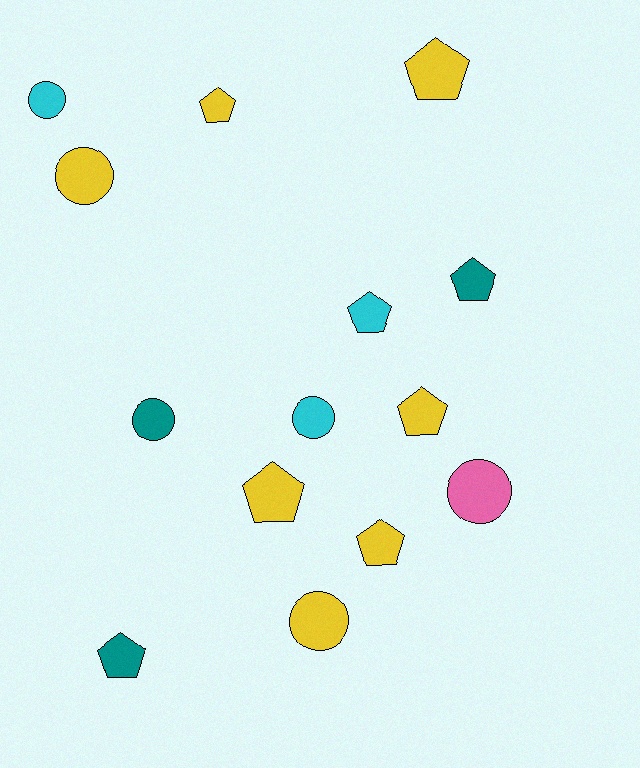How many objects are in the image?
There are 14 objects.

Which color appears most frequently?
Yellow, with 7 objects.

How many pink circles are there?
There is 1 pink circle.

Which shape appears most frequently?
Pentagon, with 8 objects.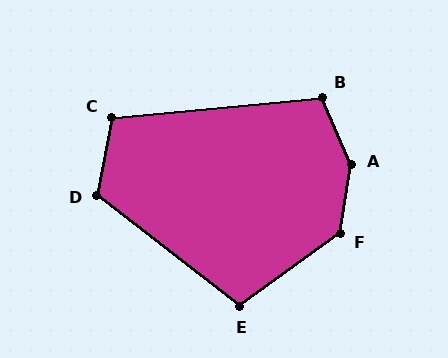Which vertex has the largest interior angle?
A, at approximately 148 degrees.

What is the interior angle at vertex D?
Approximately 117 degrees (obtuse).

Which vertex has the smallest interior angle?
E, at approximately 106 degrees.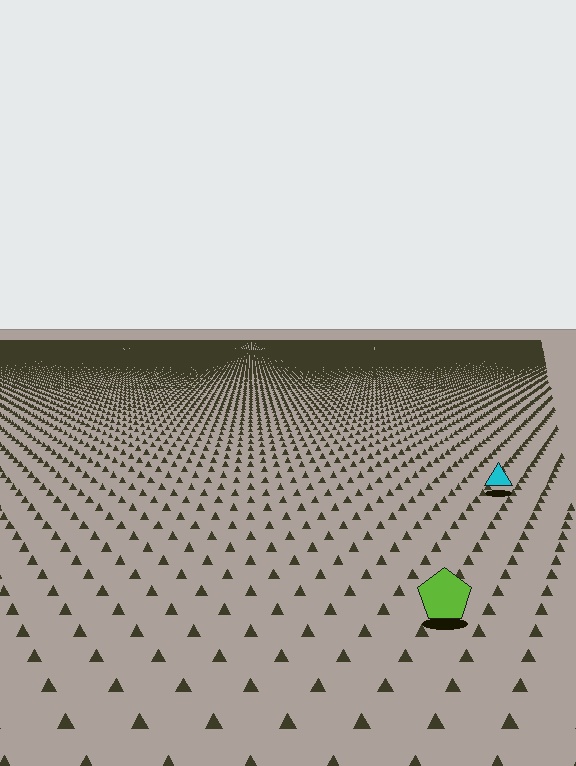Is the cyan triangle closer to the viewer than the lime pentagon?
No. The lime pentagon is closer — you can tell from the texture gradient: the ground texture is coarser near it.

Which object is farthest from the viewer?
The cyan triangle is farthest from the viewer. It appears smaller and the ground texture around it is denser.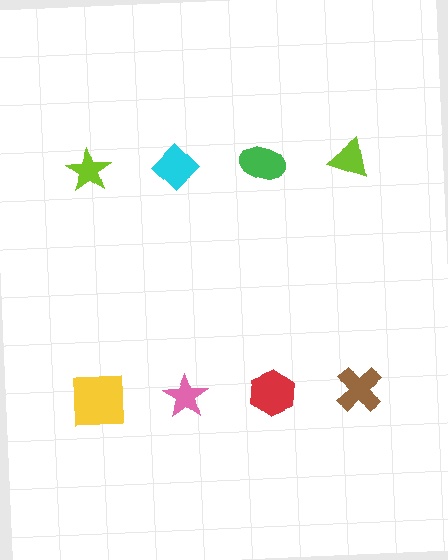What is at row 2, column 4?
A brown cross.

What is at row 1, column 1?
A lime star.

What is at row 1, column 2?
A cyan diamond.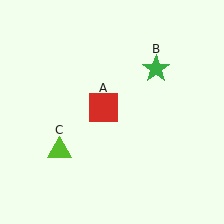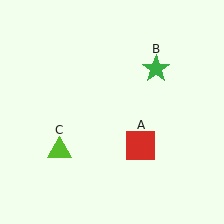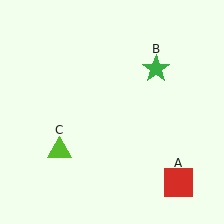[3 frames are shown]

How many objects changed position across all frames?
1 object changed position: red square (object A).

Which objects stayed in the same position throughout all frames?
Green star (object B) and lime triangle (object C) remained stationary.